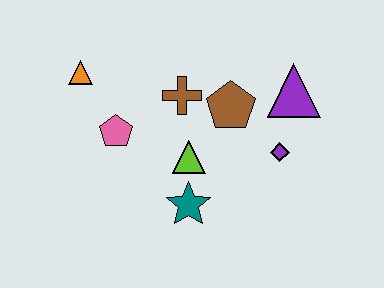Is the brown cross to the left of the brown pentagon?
Yes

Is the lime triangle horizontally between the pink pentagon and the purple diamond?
Yes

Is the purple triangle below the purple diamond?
No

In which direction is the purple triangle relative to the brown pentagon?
The purple triangle is to the right of the brown pentagon.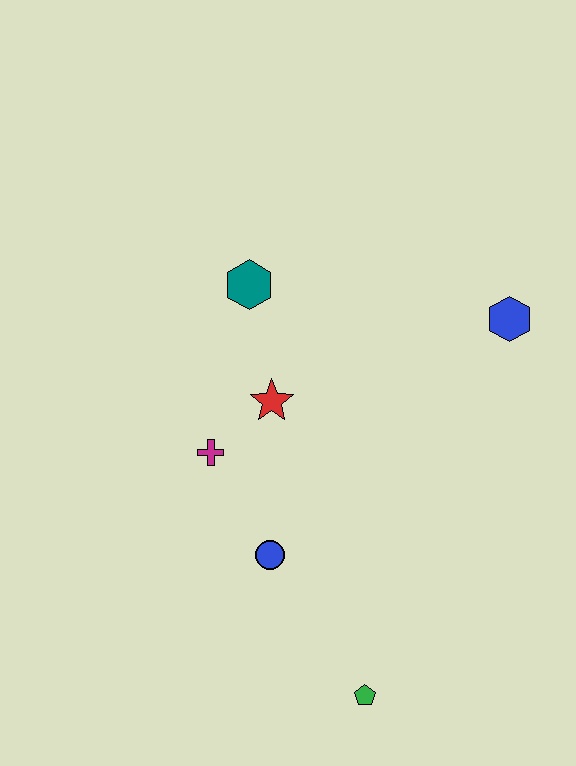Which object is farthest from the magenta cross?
The blue hexagon is farthest from the magenta cross.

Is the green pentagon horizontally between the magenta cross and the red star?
No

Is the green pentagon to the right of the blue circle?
Yes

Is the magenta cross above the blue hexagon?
No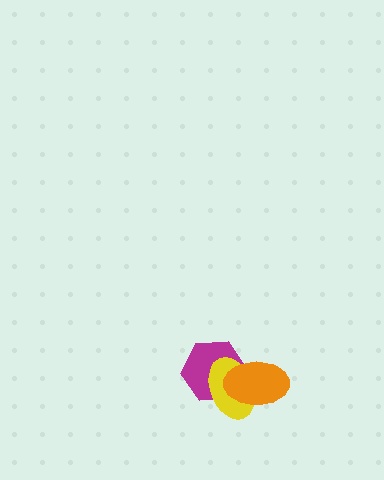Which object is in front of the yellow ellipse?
The orange ellipse is in front of the yellow ellipse.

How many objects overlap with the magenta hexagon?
2 objects overlap with the magenta hexagon.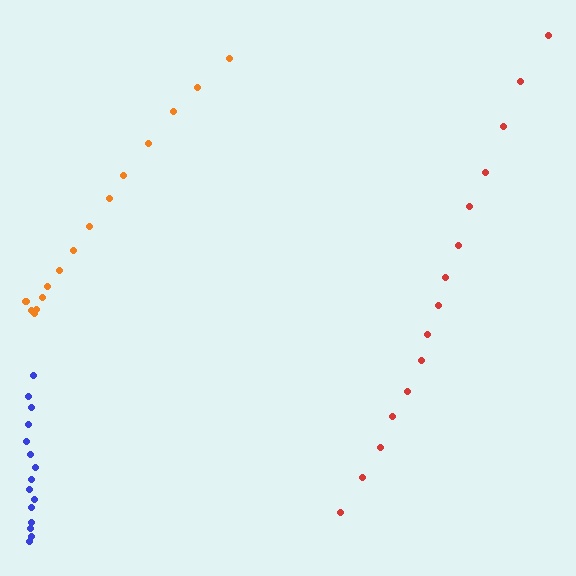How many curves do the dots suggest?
There are 3 distinct paths.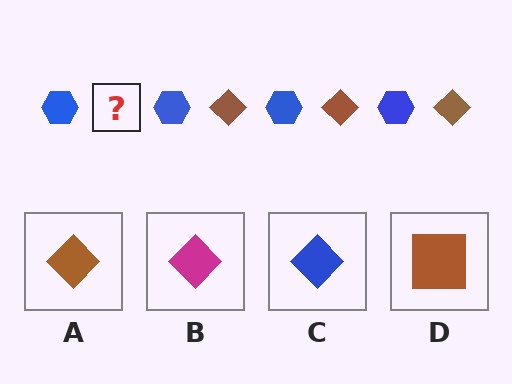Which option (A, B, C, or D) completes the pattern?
A.